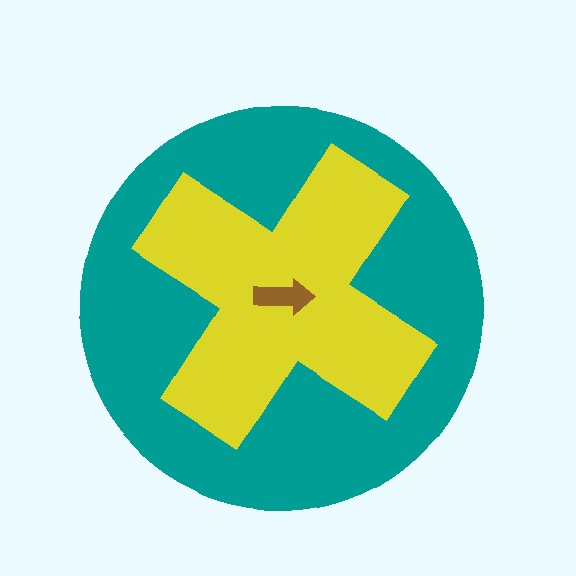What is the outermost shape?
The teal circle.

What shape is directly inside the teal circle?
The yellow cross.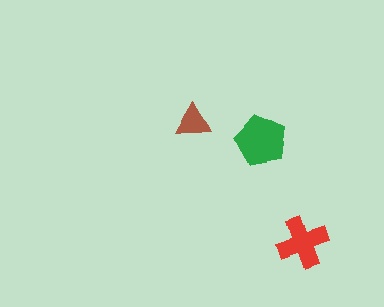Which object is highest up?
The brown triangle is topmost.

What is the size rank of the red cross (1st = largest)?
2nd.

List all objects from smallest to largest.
The brown triangle, the red cross, the green pentagon.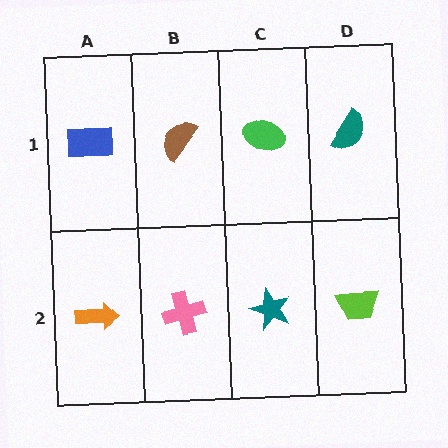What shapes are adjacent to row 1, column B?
A pink cross (row 2, column B), a blue rectangle (row 1, column A), a green ellipse (row 1, column C).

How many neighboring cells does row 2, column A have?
2.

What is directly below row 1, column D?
A lime trapezoid.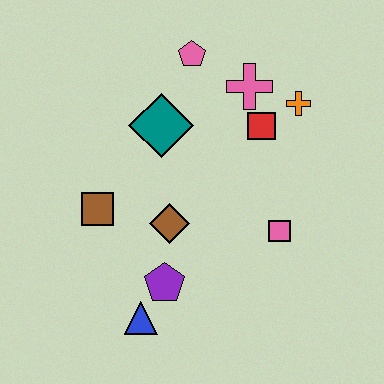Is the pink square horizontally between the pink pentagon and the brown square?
No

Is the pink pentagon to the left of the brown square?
No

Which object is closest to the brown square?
The brown diamond is closest to the brown square.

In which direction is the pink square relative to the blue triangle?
The pink square is to the right of the blue triangle.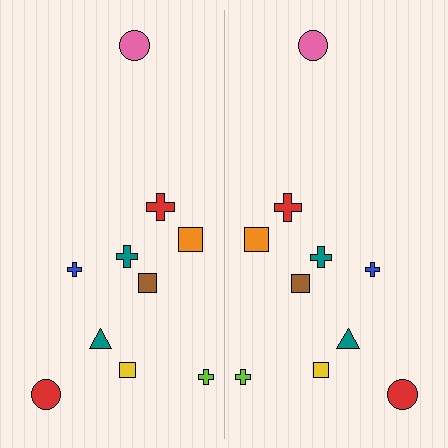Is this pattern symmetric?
Yes, this pattern has bilateral (reflection) symmetry.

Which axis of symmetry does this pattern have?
The pattern has a vertical axis of symmetry running through the center of the image.